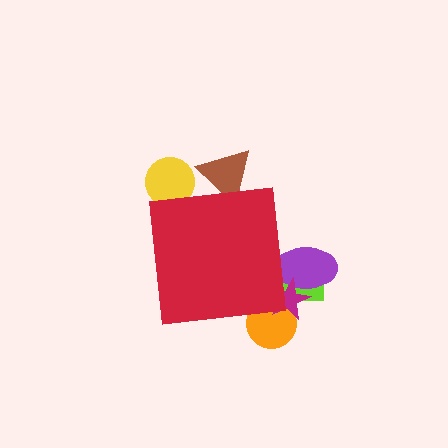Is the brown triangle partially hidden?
Yes, the brown triangle is partially hidden behind the red square.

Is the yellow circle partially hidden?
Yes, the yellow circle is partially hidden behind the red square.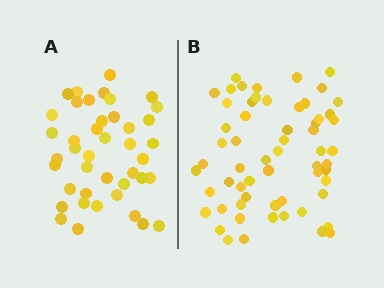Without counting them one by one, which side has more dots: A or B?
Region B (the right region) has more dots.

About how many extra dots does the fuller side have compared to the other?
Region B has approximately 20 more dots than region A.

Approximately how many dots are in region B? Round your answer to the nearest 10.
About 60 dots.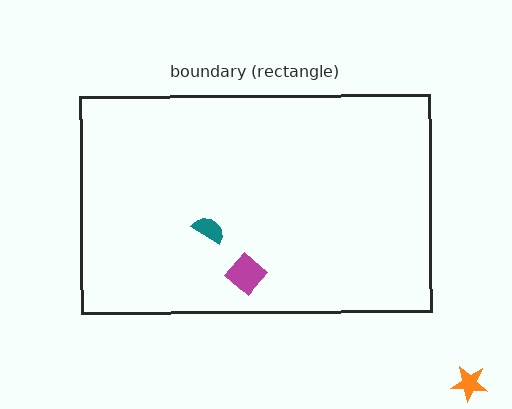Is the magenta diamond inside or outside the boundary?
Inside.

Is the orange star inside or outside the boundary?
Outside.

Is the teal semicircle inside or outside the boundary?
Inside.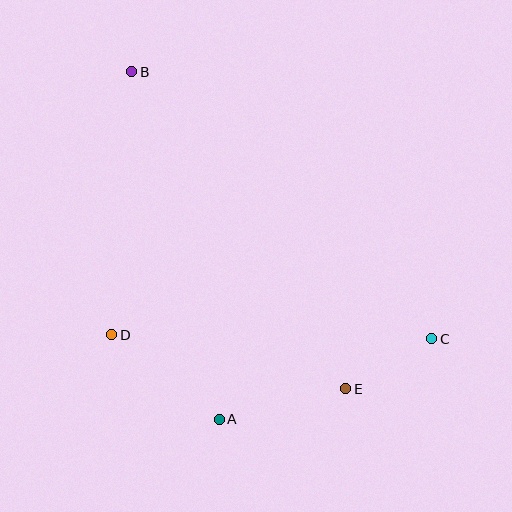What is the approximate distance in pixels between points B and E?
The distance between B and E is approximately 382 pixels.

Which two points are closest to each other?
Points C and E are closest to each other.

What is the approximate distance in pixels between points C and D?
The distance between C and D is approximately 320 pixels.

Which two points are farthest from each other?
Points B and C are farthest from each other.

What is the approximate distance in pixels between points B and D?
The distance between B and D is approximately 264 pixels.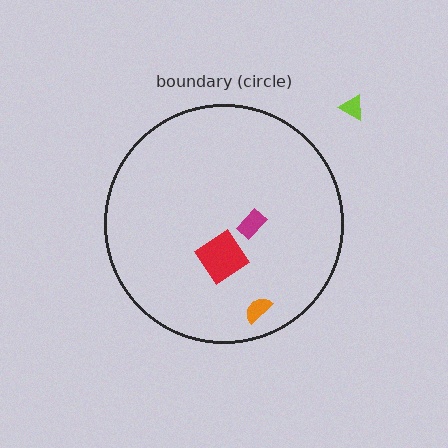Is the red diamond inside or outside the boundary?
Inside.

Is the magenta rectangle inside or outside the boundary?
Inside.